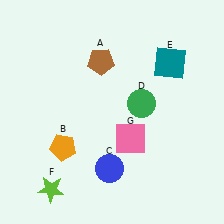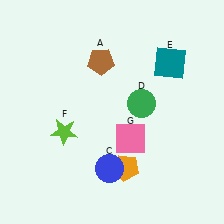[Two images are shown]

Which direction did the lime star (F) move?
The lime star (F) moved up.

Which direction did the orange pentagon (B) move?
The orange pentagon (B) moved right.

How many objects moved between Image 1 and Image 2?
2 objects moved between the two images.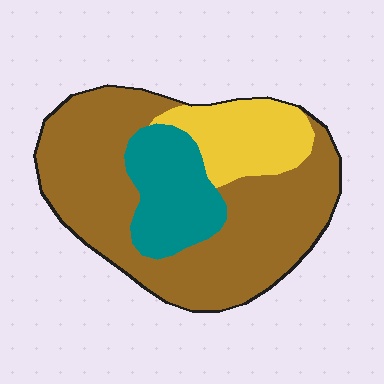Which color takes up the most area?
Brown, at roughly 65%.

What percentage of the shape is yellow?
Yellow takes up about one sixth (1/6) of the shape.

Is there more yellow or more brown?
Brown.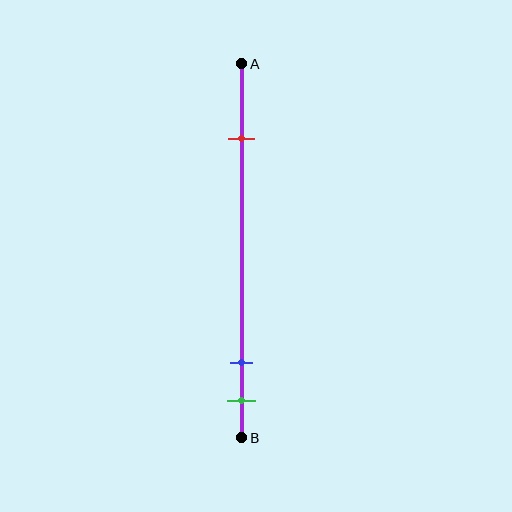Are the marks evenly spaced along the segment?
No, the marks are not evenly spaced.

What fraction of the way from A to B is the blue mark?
The blue mark is approximately 80% (0.8) of the way from A to B.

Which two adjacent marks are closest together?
The blue and green marks are the closest adjacent pair.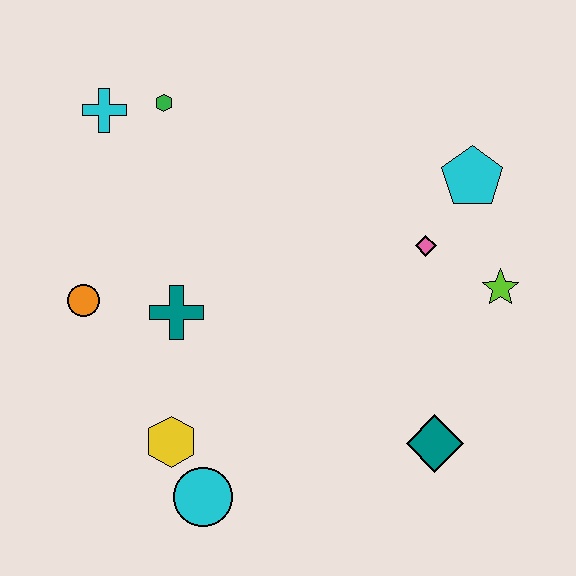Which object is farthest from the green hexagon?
The teal diamond is farthest from the green hexagon.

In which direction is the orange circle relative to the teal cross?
The orange circle is to the left of the teal cross.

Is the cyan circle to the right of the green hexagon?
Yes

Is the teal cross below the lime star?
Yes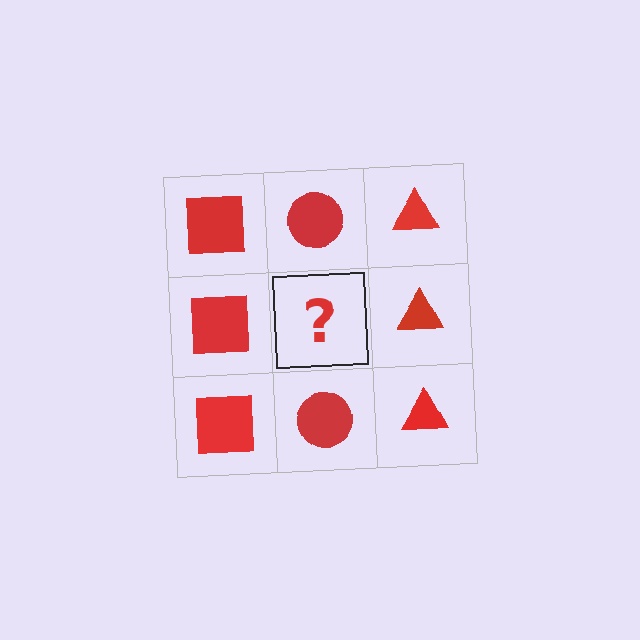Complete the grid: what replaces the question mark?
The question mark should be replaced with a red circle.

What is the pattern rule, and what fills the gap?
The rule is that each column has a consistent shape. The gap should be filled with a red circle.